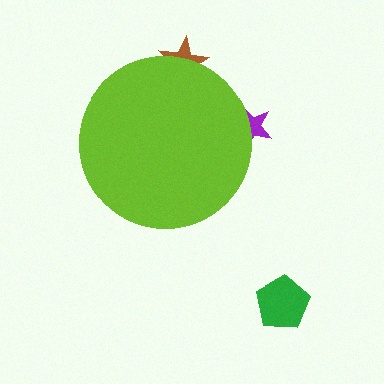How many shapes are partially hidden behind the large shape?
2 shapes are partially hidden.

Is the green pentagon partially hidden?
No, the green pentagon is fully visible.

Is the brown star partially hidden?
Yes, the brown star is partially hidden behind the lime circle.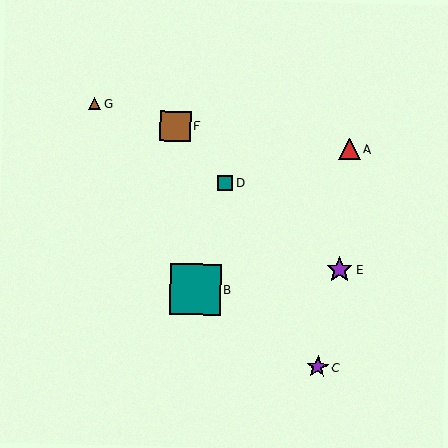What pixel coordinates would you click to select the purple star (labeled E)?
Click at (339, 270) to select the purple star E.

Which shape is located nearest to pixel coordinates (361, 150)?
The red triangle (labeled A) at (349, 149) is nearest to that location.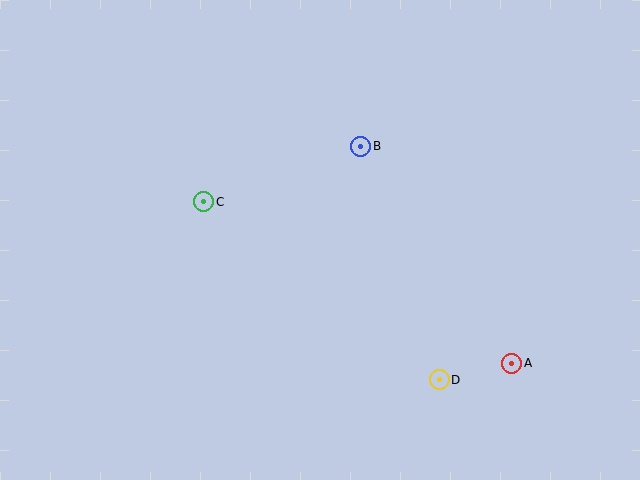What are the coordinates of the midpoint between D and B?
The midpoint between D and B is at (400, 263).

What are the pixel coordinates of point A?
Point A is at (512, 363).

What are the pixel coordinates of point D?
Point D is at (439, 380).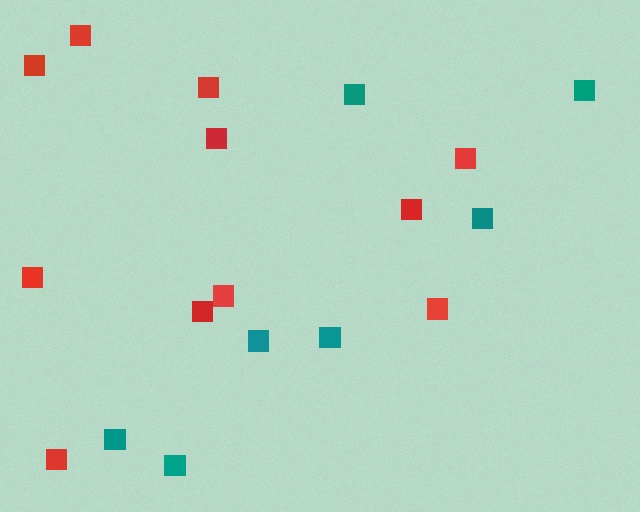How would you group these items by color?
There are 2 groups: one group of teal squares (7) and one group of red squares (11).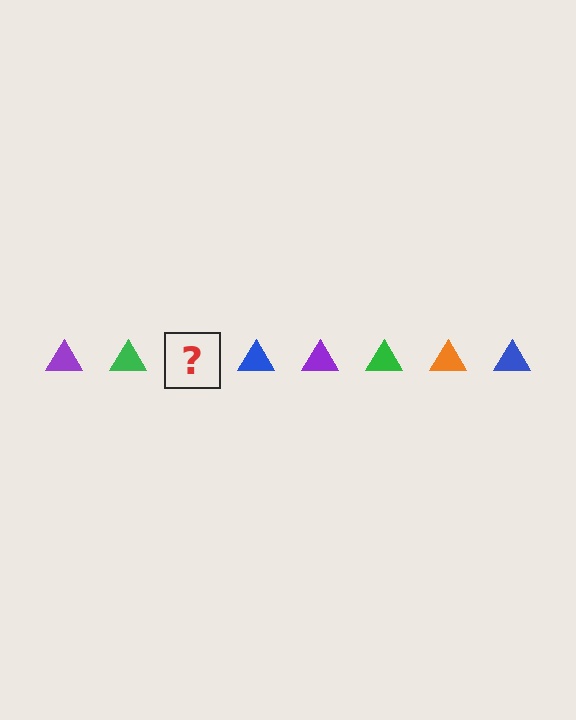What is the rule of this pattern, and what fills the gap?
The rule is that the pattern cycles through purple, green, orange, blue triangles. The gap should be filled with an orange triangle.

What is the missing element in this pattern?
The missing element is an orange triangle.